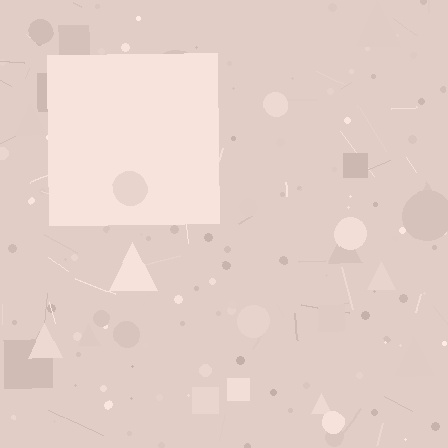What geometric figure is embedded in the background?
A square is embedded in the background.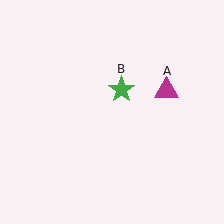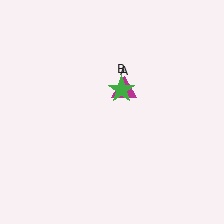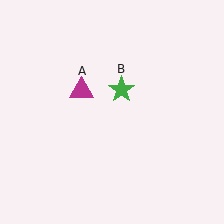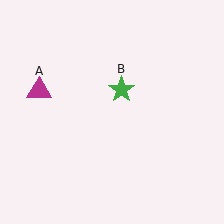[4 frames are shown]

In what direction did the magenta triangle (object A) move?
The magenta triangle (object A) moved left.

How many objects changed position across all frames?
1 object changed position: magenta triangle (object A).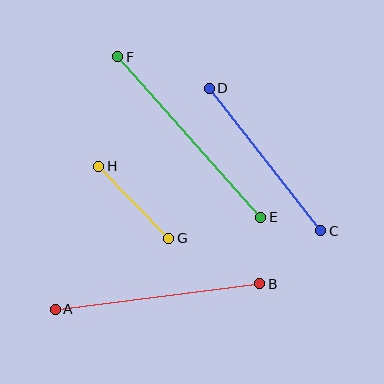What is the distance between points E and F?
The distance is approximately 215 pixels.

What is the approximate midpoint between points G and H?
The midpoint is at approximately (134, 202) pixels.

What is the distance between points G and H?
The distance is approximately 101 pixels.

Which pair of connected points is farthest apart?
Points E and F are farthest apart.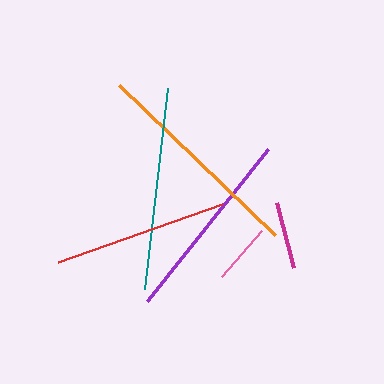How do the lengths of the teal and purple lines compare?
The teal and purple lines are approximately the same length.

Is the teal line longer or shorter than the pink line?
The teal line is longer than the pink line.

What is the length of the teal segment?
The teal segment is approximately 202 pixels long.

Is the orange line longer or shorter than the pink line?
The orange line is longer than the pink line.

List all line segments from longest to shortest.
From longest to shortest: orange, teal, purple, red, magenta, pink.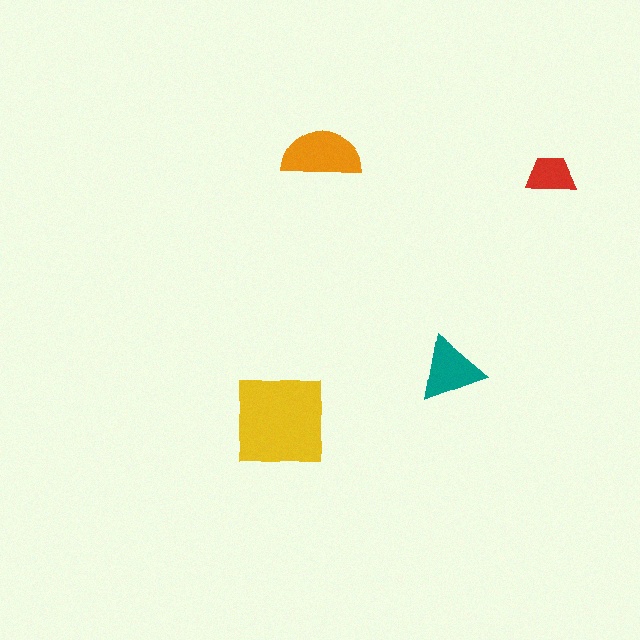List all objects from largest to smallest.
The yellow square, the orange semicircle, the teal triangle, the red trapezoid.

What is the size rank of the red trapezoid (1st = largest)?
4th.